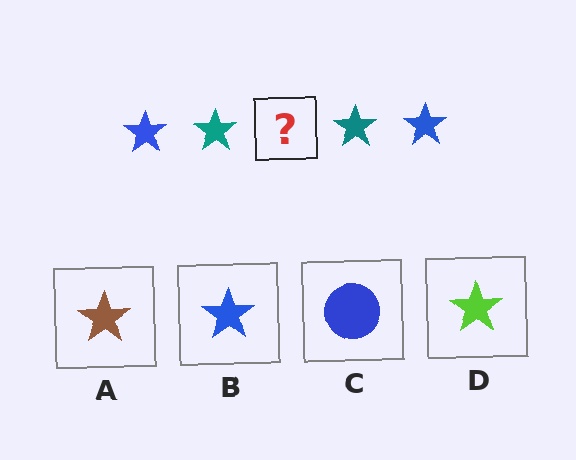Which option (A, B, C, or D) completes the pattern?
B.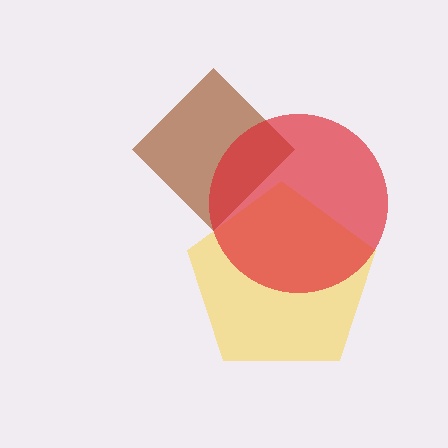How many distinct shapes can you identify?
There are 3 distinct shapes: a yellow pentagon, a brown diamond, a red circle.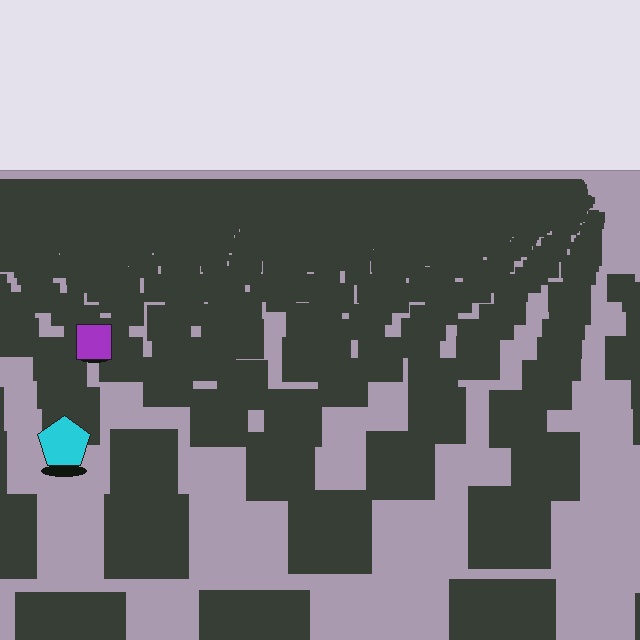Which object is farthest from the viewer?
The purple square is farthest from the viewer. It appears smaller and the ground texture around it is denser.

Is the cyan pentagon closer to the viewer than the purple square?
Yes. The cyan pentagon is closer — you can tell from the texture gradient: the ground texture is coarser near it.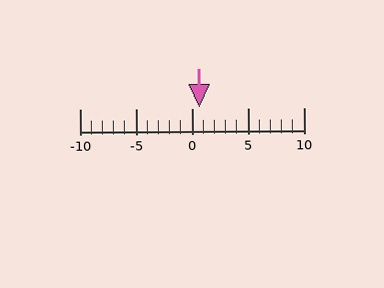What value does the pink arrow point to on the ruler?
The pink arrow points to approximately 1.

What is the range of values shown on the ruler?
The ruler shows values from -10 to 10.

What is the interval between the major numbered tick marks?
The major tick marks are spaced 5 units apart.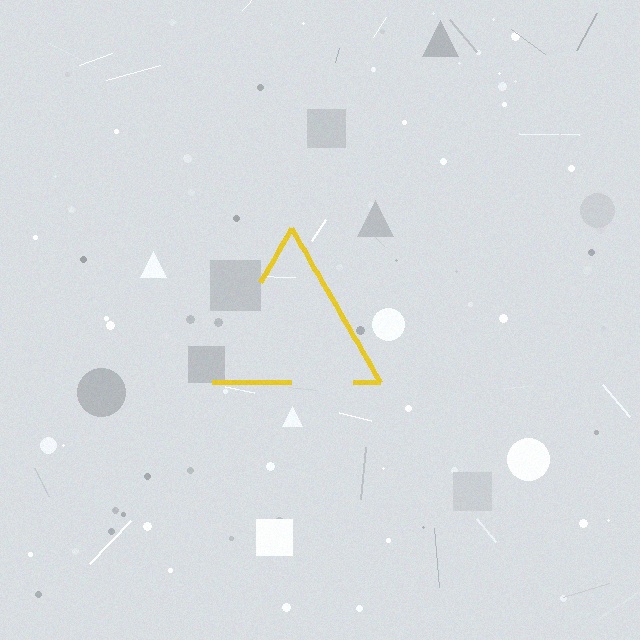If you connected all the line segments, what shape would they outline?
They would outline a triangle.